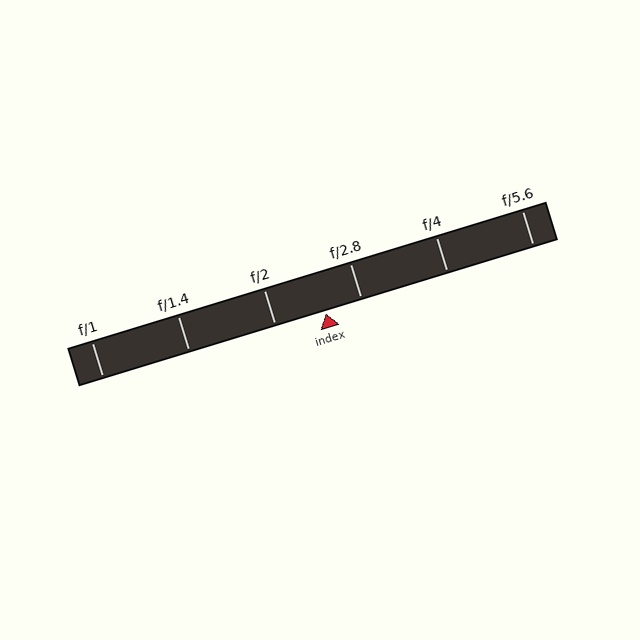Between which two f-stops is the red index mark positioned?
The index mark is between f/2 and f/2.8.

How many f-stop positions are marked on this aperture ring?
There are 6 f-stop positions marked.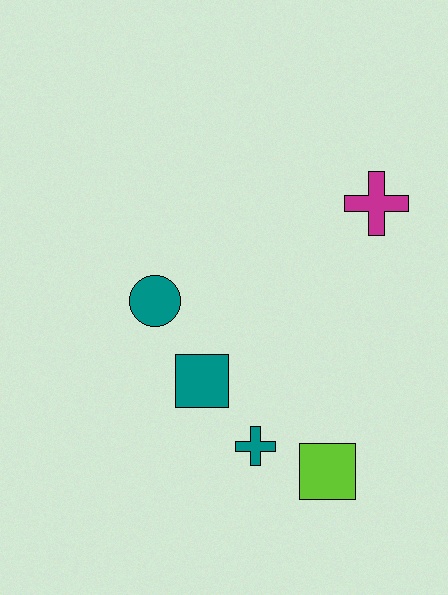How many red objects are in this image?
There are no red objects.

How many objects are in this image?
There are 5 objects.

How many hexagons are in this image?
There are no hexagons.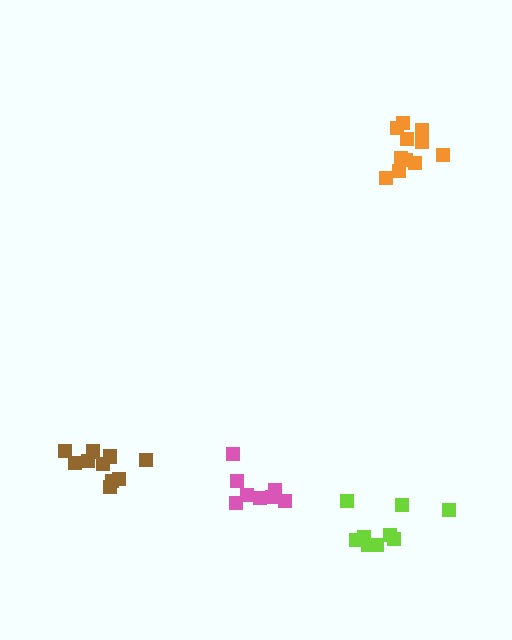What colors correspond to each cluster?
The clusters are colored: lime, orange, brown, pink.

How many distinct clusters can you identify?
There are 4 distinct clusters.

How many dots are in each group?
Group 1: 9 dots, Group 2: 11 dots, Group 3: 11 dots, Group 4: 8 dots (39 total).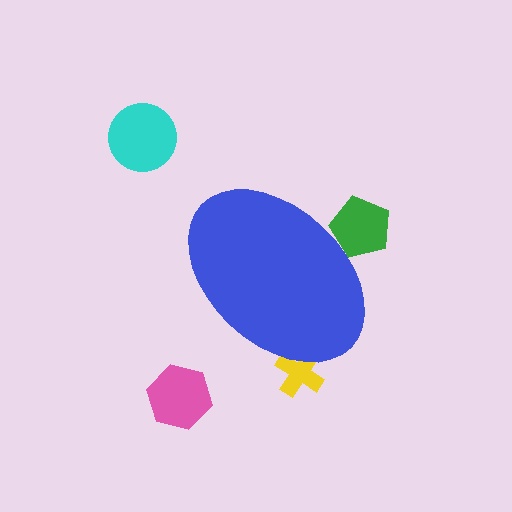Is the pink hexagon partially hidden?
No, the pink hexagon is fully visible.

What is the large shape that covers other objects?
A blue ellipse.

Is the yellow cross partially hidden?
Yes, the yellow cross is partially hidden behind the blue ellipse.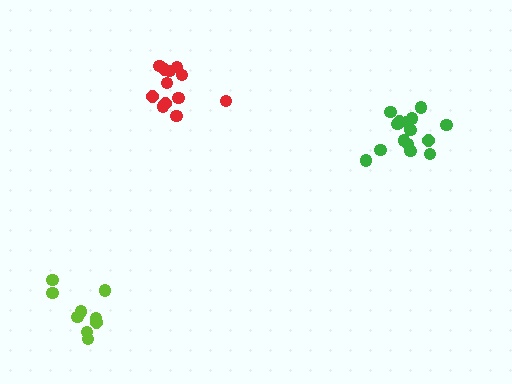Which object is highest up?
The red cluster is topmost.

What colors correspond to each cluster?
The clusters are colored: lime, green, red.